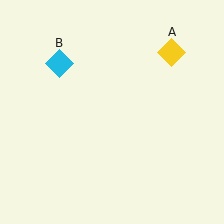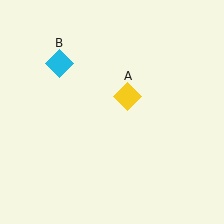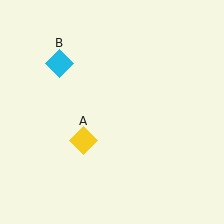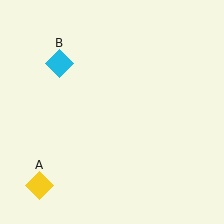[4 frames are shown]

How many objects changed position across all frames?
1 object changed position: yellow diamond (object A).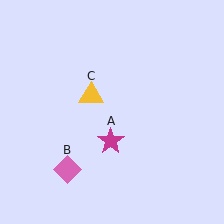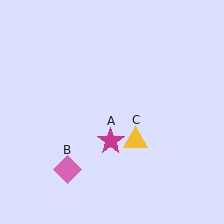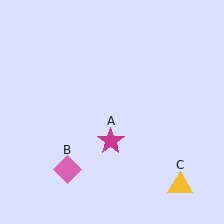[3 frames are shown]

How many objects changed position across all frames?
1 object changed position: yellow triangle (object C).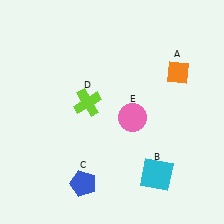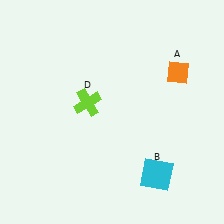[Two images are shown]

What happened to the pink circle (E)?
The pink circle (E) was removed in Image 2. It was in the bottom-right area of Image 1.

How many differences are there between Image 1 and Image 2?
There are 2 differences between the two images.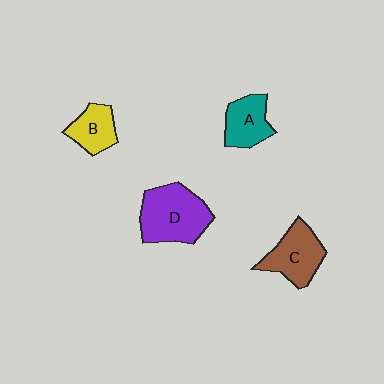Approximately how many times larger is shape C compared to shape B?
Approximately 1.5 times.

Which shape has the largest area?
Shape D (purple).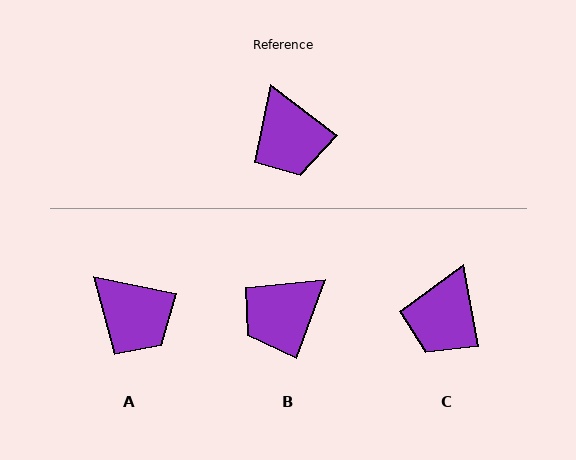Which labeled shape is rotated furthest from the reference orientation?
B, about 73 degrees away.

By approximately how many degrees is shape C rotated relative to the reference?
Approximately 42 degrees clockwise.